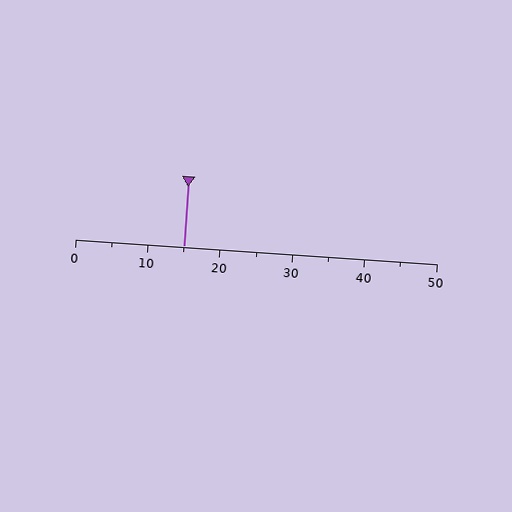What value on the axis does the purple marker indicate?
The marker indicates approximately 15.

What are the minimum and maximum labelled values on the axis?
The axis runs from 0 to 50.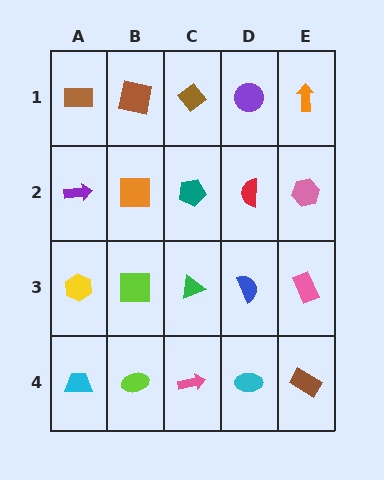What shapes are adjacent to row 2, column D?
A purple circle (row 1, column D), a blue semicircle (row 3, column D), a teal pentagon (row 2, column C), a pink hexagon (row 2, column E).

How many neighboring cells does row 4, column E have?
2.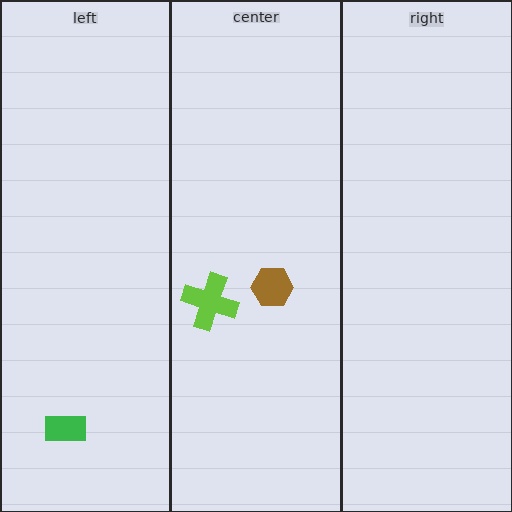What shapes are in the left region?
The green rectangle.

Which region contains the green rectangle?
The left region.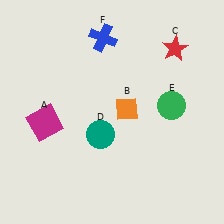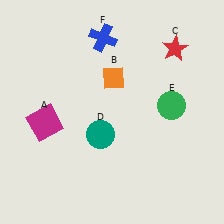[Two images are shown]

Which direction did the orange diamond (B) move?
The orange diamond (B) moved up.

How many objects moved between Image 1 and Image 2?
1 object moved between the two images.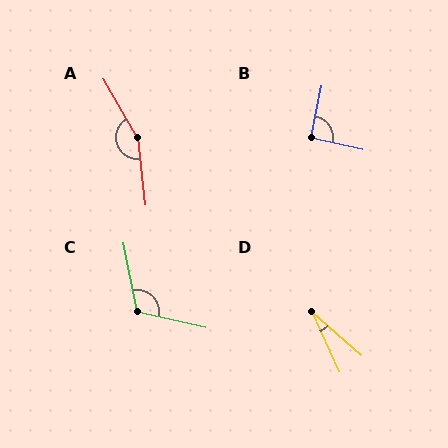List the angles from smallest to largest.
D (25°), B (91°), C (114°), A (157°).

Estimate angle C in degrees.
Approximately 114 degrees.